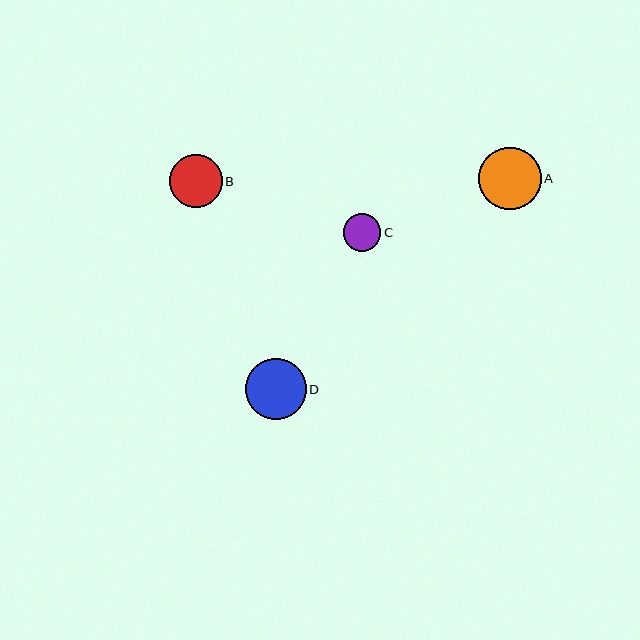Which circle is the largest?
Circle A is the largest with a size of approximately 63 pixels.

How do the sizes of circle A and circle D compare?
Circle A and circle D are approximately the same size.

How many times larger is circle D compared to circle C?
Circle D is approximately 1.6 times the size of circle C.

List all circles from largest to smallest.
From largest to smallest: A, D, B, C.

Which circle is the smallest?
Circle C is the smallest with a size of approximately 37 pixels.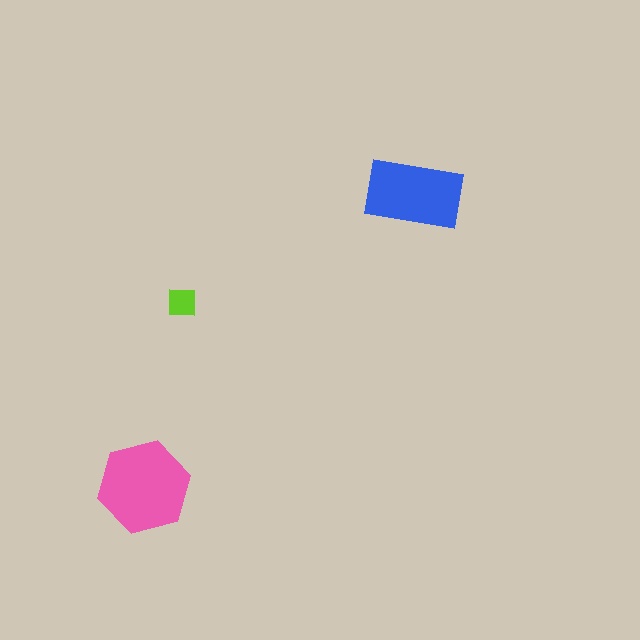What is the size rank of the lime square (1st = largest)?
3rd.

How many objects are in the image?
There are 3 objects in the image.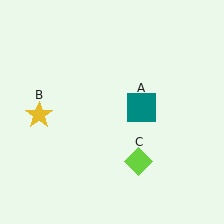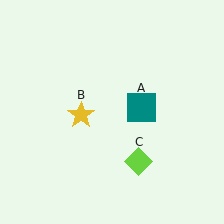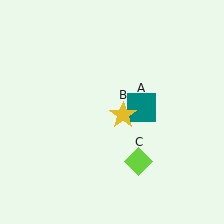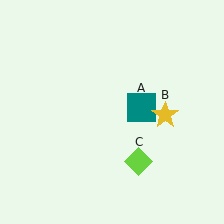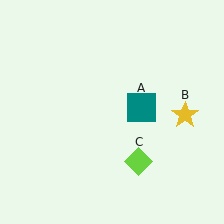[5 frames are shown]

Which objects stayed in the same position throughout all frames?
Teal square (object A) and lime diamond (object C) remained stationary.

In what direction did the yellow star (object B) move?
The yellow star (object B) moved right.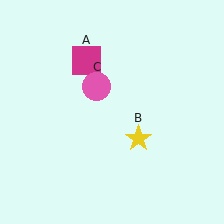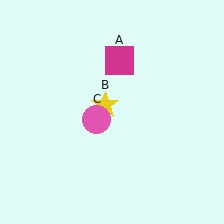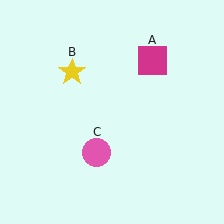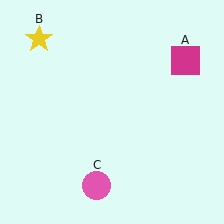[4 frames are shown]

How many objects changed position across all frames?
3 objects changed position: magenta square (object A), yellow star (object B), pink circle (object C).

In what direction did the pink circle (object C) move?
The pink circle (object C) moved down.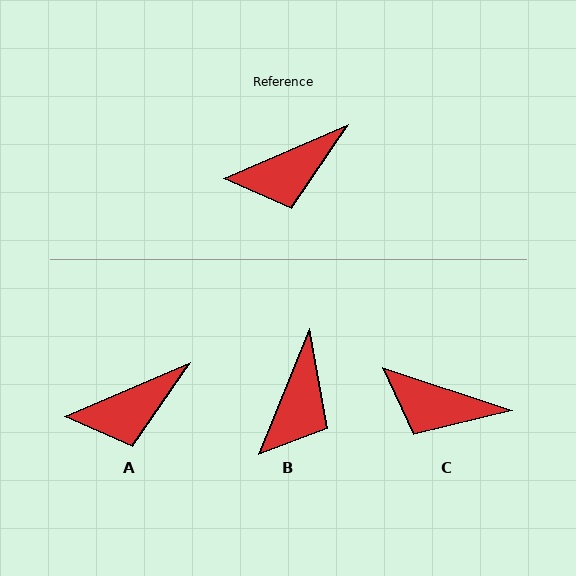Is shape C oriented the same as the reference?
No, it is off by about 42 degrees.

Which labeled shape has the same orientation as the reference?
A.